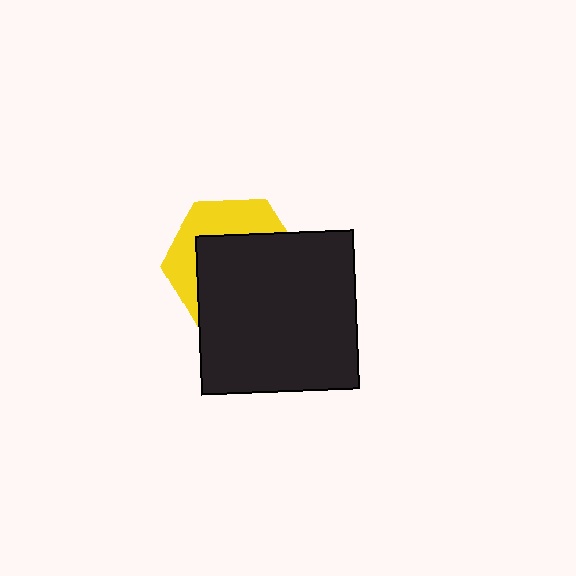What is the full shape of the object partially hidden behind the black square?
The partially hidden object is a yellow hexagon.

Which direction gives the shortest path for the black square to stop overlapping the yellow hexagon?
Moving down gives the shortest separation.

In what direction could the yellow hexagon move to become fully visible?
The yellow hexagon could move up. That would shift it out from behind the black square entirely.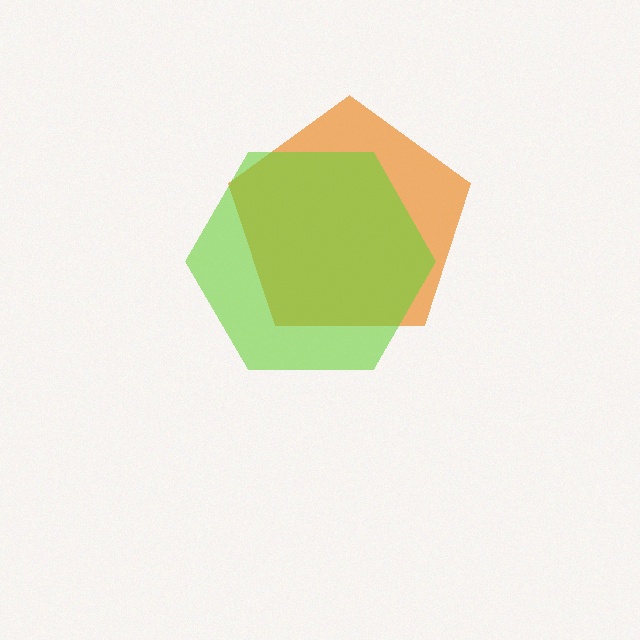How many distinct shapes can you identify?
There are 2 distinct shapes: an orange pentagon, a lime hexagon.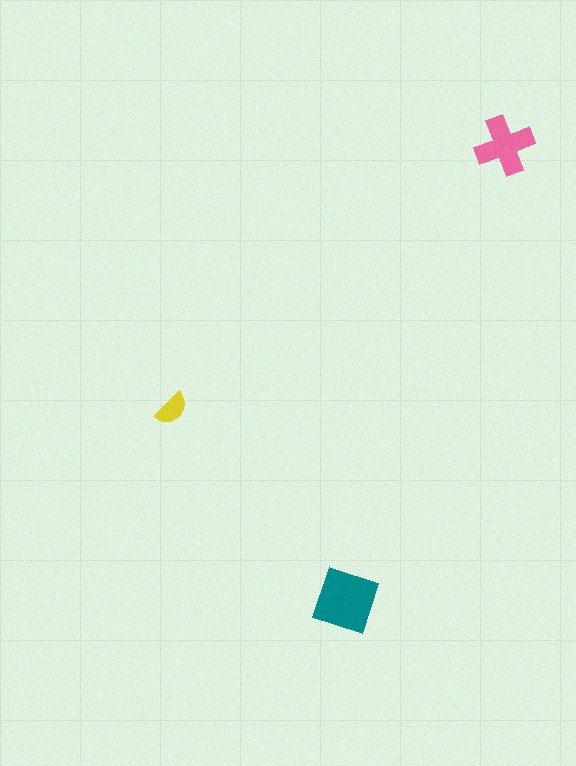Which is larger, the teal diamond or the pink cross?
The teal diamond.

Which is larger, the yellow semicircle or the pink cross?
The pink cross.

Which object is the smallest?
The yellow semicircle.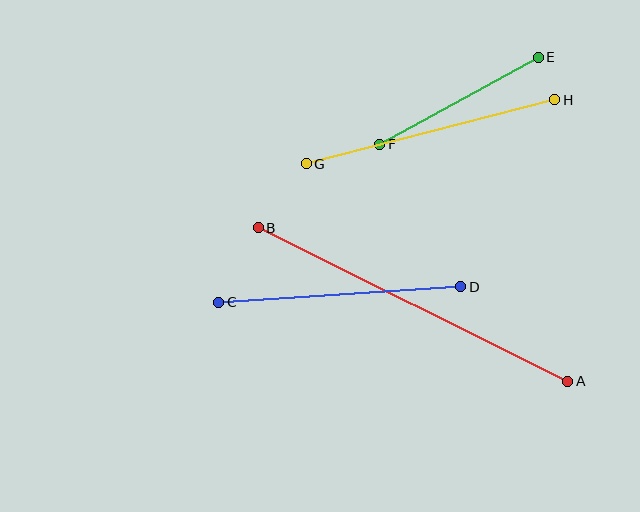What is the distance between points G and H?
The distance is approximately 257 pixels.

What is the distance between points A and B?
The distance is approximately 345 pixels.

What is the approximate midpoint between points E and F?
The midpoint is at approximately (459, 101) pixels.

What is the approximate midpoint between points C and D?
The midpoint is at approximately (340, 295) pixels.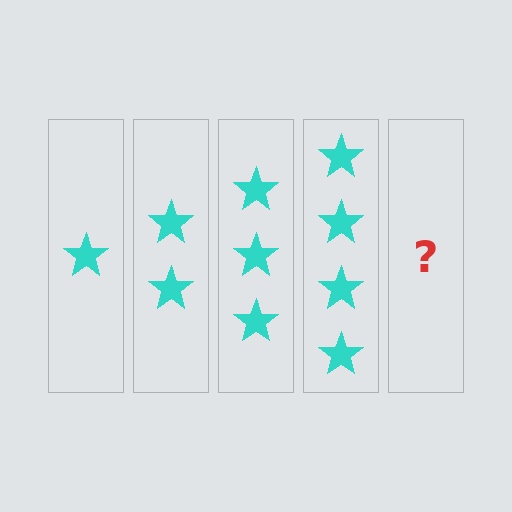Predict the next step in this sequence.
The next step is 5 stars.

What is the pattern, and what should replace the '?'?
The pattern is that each step adds one more star. The '?' should be 5 stars.